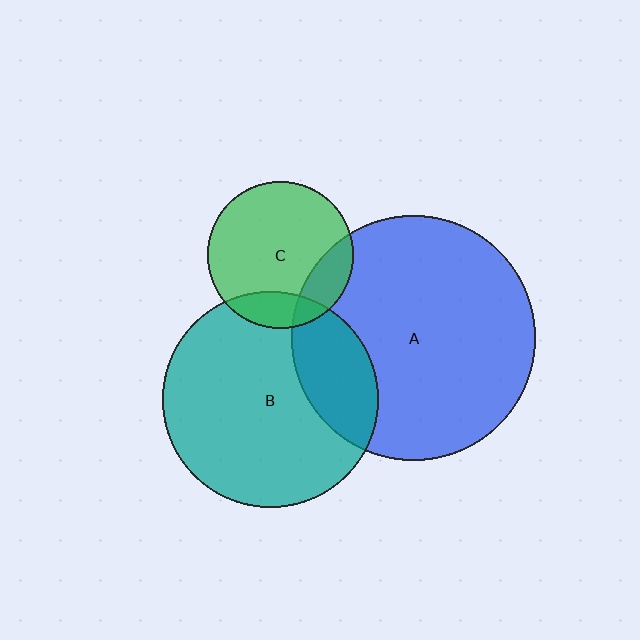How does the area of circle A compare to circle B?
Approximately 1.3 times.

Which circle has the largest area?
Circle A (blue).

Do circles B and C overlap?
Yes.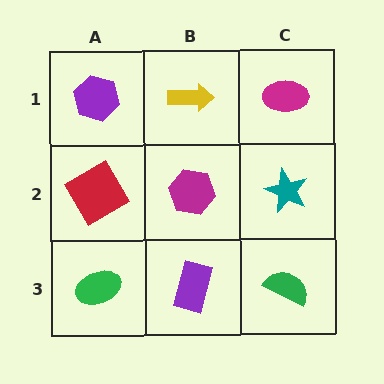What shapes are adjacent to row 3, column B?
A magenta hexagon (row 2, column B), a green ellipse (row 3, column A), a green semicircle (row 3, column C).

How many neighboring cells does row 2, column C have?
3.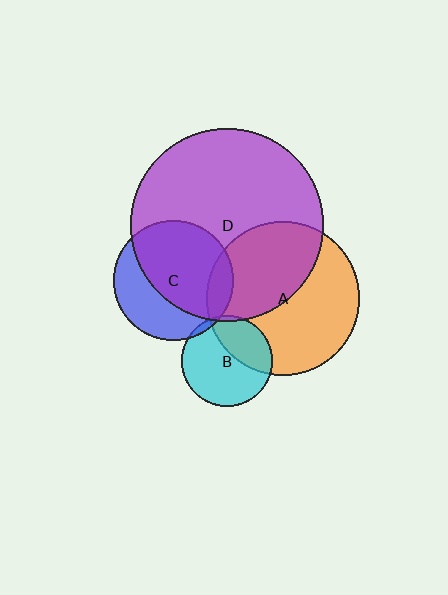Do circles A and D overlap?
Yes.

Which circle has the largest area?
Circle D (purple).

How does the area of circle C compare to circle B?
Approximately 1.7 times.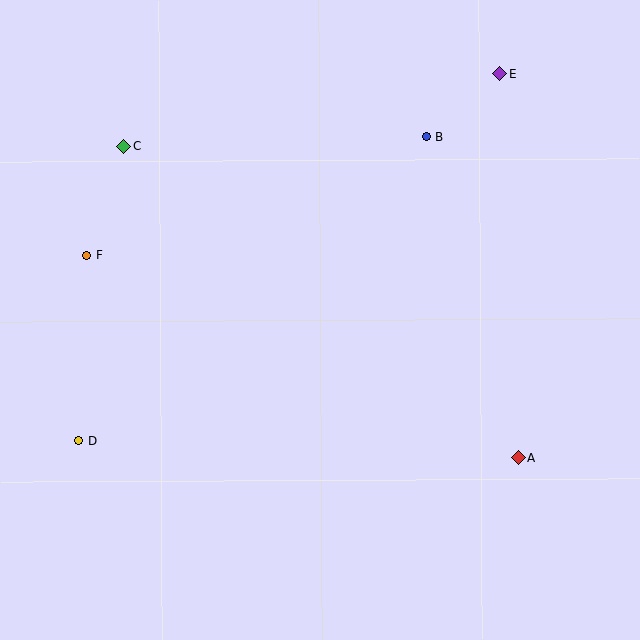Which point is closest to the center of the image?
Point B at (426, 137) is closest to the center.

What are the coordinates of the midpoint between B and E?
The midpoint between B and E is at (463, 105).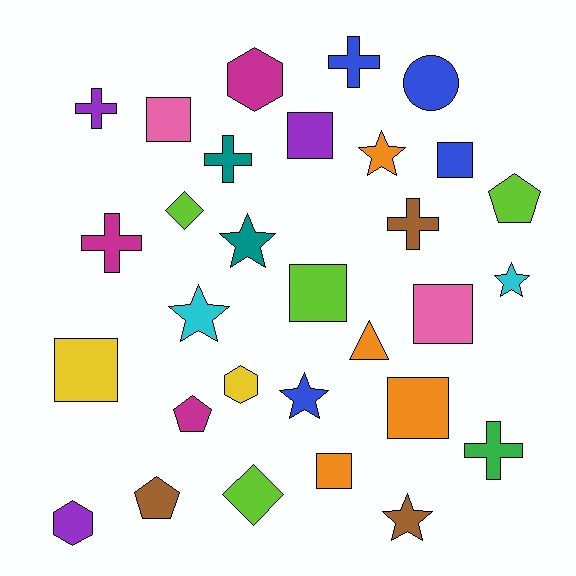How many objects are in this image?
There are 30 objects.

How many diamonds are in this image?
There are 2 diamonds.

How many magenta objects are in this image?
There are 3 magenta objects.